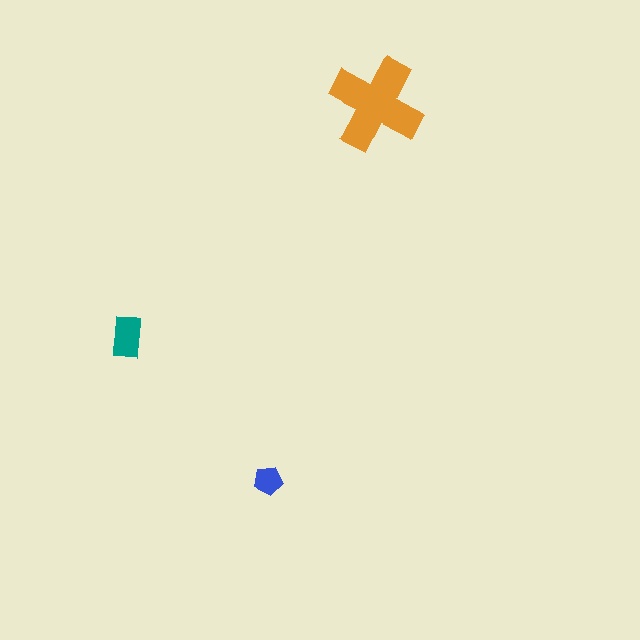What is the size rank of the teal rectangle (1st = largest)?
2nd.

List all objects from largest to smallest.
The orange cross, the teal rectangle, the blue pentagon.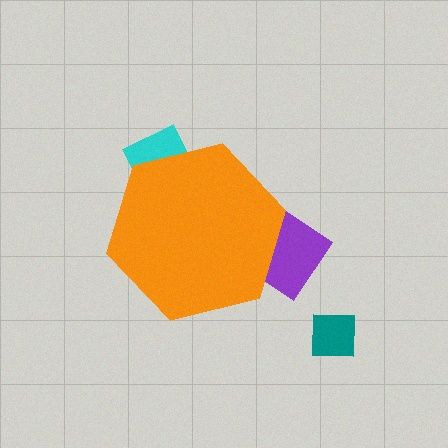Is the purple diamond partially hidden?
Yes, the purple diamond is partially hidden behind the orange hexagon.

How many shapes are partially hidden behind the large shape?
2 shapes are partially hidden.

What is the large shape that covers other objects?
An orange hexagon.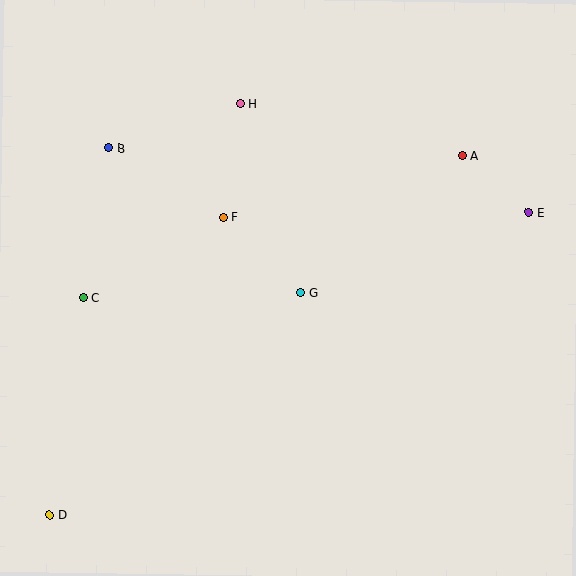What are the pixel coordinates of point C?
Point C is at (83, 298).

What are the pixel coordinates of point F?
Point F is at (223, 217).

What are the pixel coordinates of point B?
Point B is at (109, 148).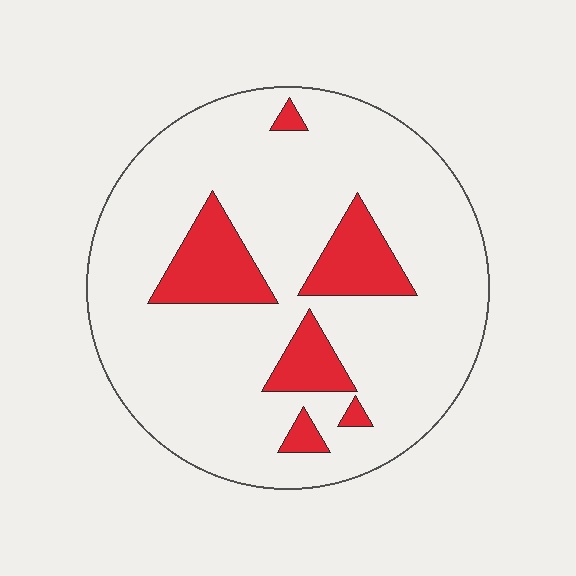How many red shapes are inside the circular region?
6.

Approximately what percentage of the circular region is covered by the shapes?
Approximately 15%.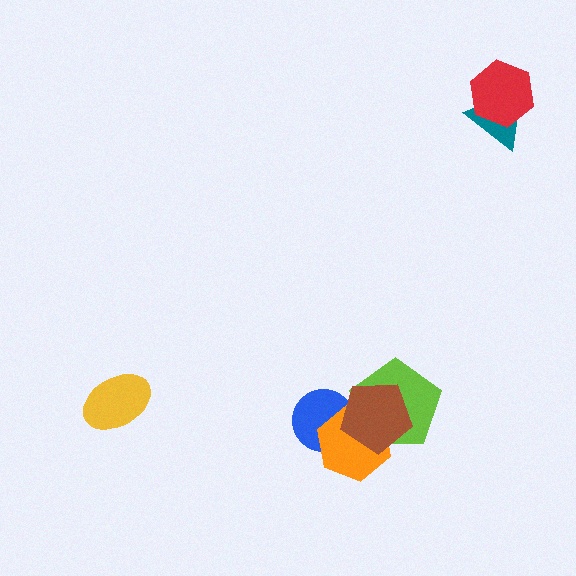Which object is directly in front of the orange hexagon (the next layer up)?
The lime pentagon is directly in front of the orange hexagon.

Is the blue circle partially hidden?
Yes, it is partially covered by another shape.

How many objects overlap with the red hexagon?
1 object overlaps with the red hexagon.